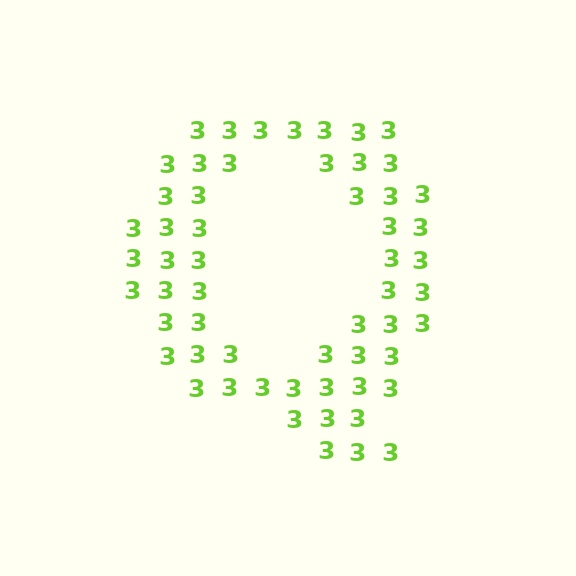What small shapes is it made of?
It is made of small digit 3's.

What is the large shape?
The large shape is the letter Q.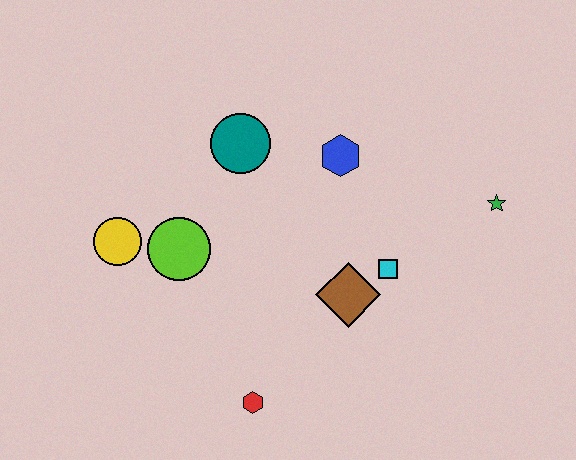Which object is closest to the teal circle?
The blue hexagon is closest to the teal circle.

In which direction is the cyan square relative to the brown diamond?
The cyan square is to the right of the brown diamond.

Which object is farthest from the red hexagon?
The green star is farthest from the red hexagon.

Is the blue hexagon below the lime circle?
No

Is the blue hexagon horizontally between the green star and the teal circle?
Yes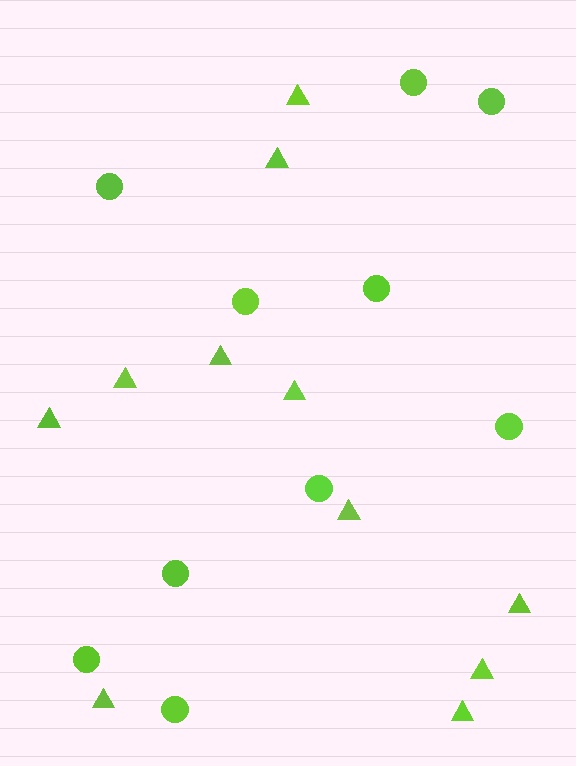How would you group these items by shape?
There are 2 groups: one group of triangles (11) and one group of circles (10).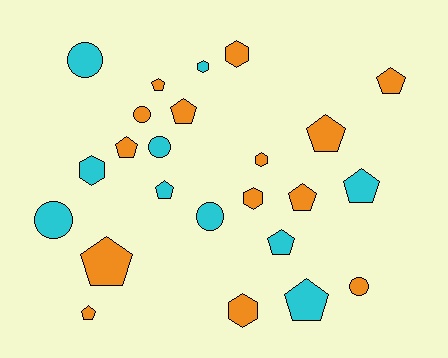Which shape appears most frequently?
Pentagon, with 12 objects.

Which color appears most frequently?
Orange, with 14 objects.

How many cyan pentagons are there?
There are 4 cyan pentagons.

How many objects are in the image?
There are 24 objects.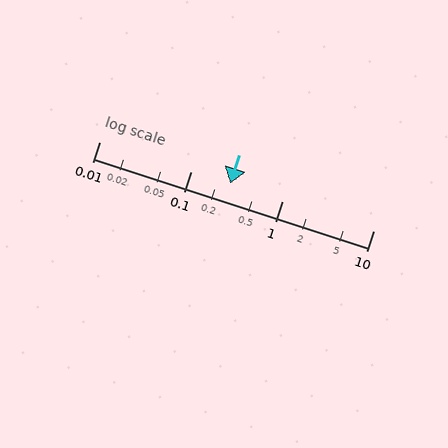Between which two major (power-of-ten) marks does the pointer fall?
The pointer is between 0.1 and 1.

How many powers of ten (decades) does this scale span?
The scale spans 3 decades, from 0.01 to 10.